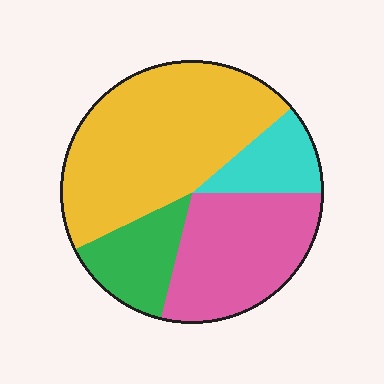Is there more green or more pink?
Pink.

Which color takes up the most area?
Yellow, at roughly 45%.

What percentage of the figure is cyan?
Cyan covers 11% of the figure.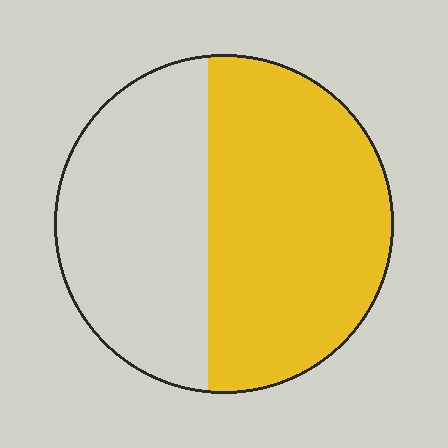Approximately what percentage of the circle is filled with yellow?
Approximately 55%.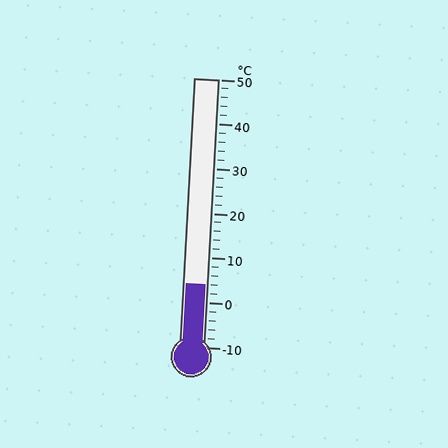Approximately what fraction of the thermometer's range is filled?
The thermometer is filled to approximately 25% of its range.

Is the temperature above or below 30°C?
The temperature is below 30°C.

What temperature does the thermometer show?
The thermometer shows approximately 4°C.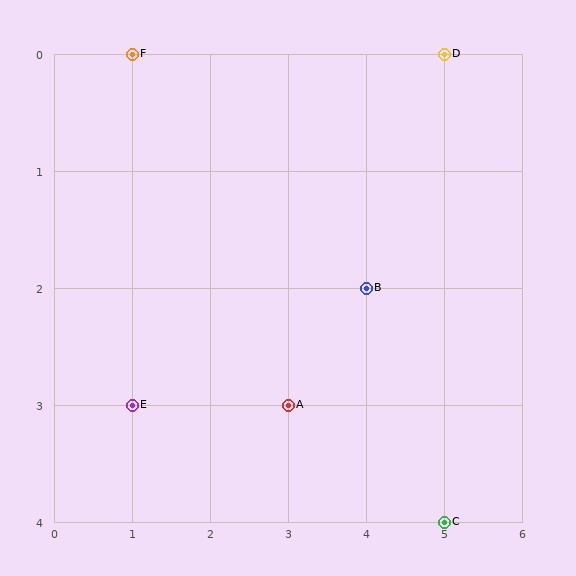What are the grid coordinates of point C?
Point C is at grid coordinates (5, 4).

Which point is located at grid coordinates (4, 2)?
Point B is at (4, 2).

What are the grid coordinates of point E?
Point E is at grid coordinates (1, 3).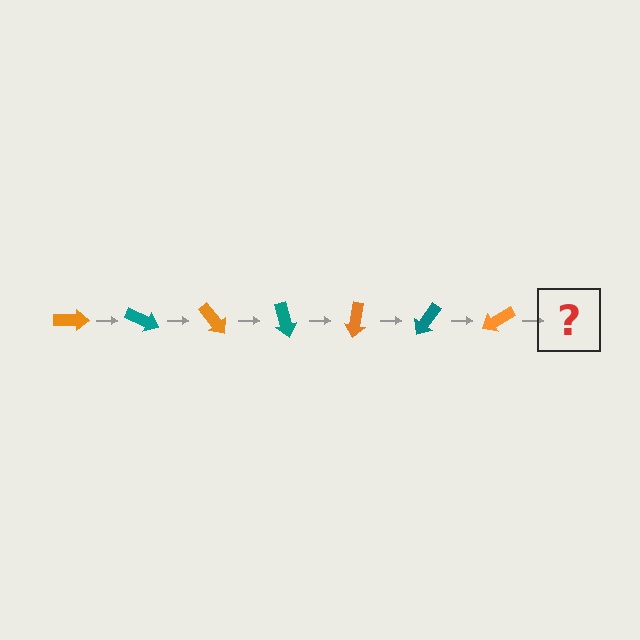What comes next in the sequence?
The next element should be a teal arrow, rotated 175 degrees from the start.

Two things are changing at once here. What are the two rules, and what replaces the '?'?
The two rules are that it rotates 25 degrees each step and the color cycles through orange and teal. The '?' should be a teal arrow, rotated 175 degrees from the start.